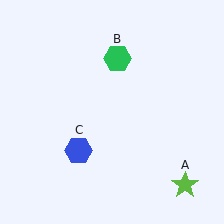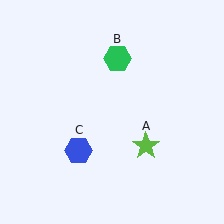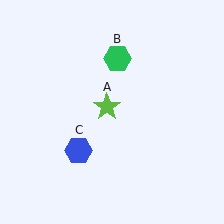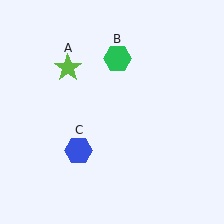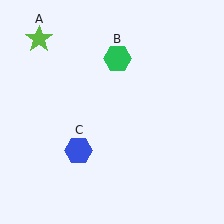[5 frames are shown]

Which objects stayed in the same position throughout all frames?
Green hexagon (object B) and blue hexagon (object C) remained stationary.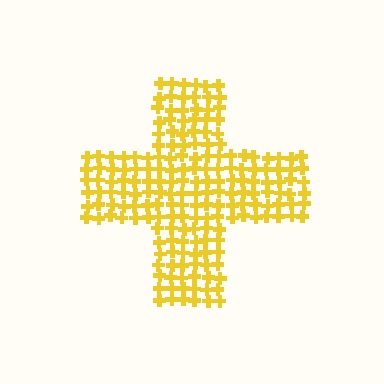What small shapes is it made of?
It is made of small crosses.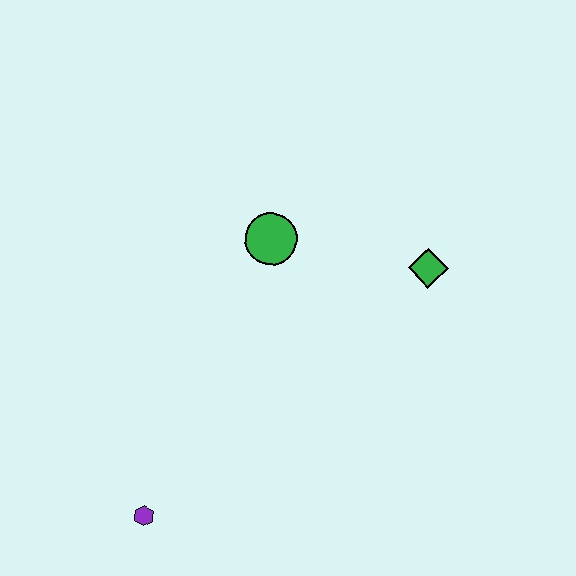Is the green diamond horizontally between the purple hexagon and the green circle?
No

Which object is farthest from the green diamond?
The purple hexagon is farthest from the green diamond.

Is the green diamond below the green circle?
Yes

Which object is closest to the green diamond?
The green circle is closest to the green diamond.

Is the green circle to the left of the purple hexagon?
No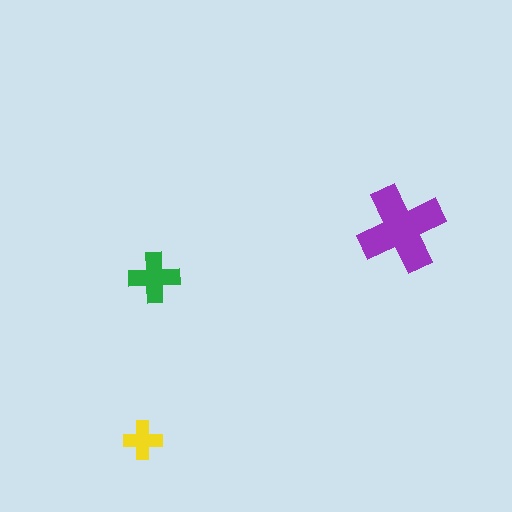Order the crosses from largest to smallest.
the purple one, the green one, the yellow one.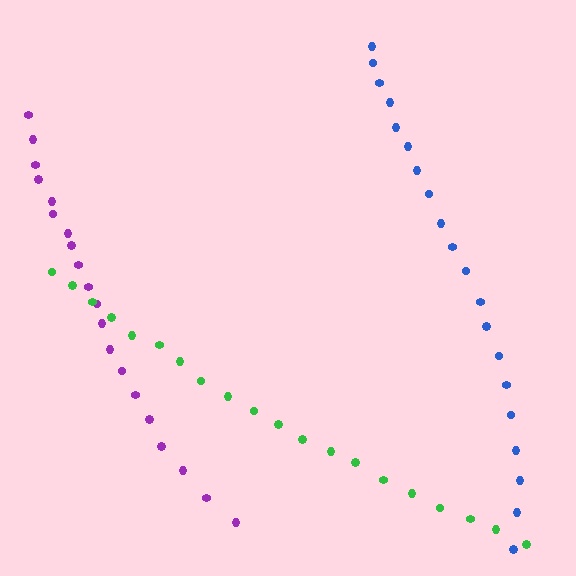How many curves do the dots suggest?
There are 3 distinct paths.